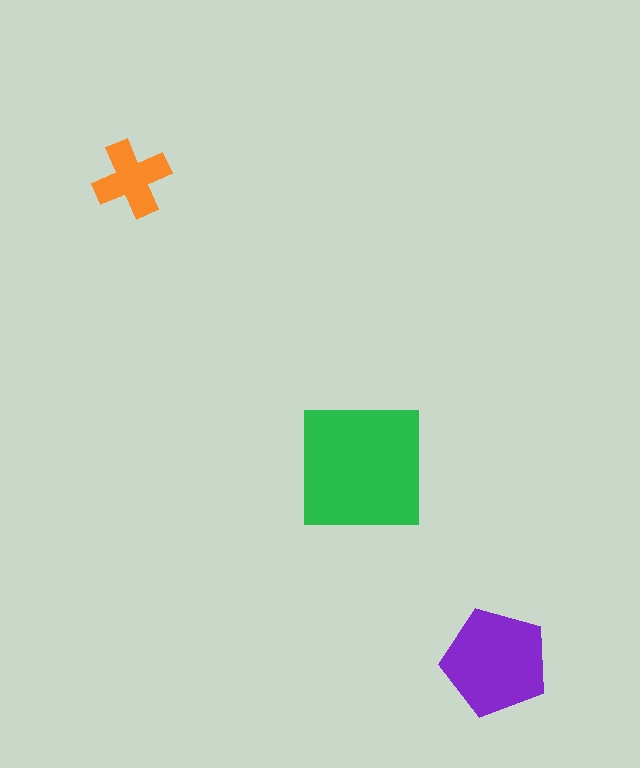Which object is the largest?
The green square.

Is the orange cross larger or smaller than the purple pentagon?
Smaller.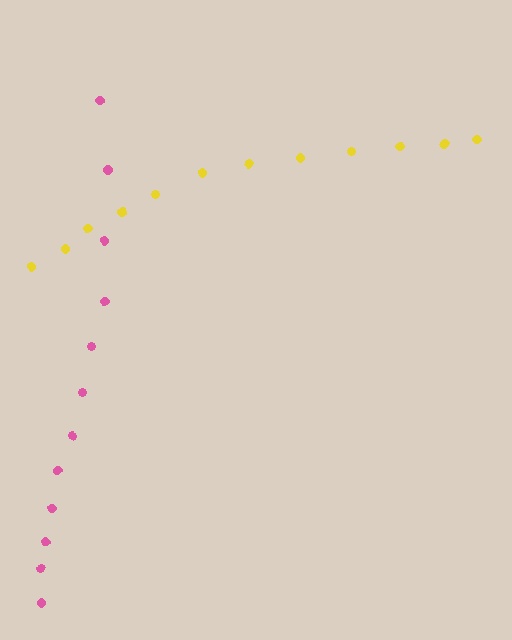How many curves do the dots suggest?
There are 2 distinct paths.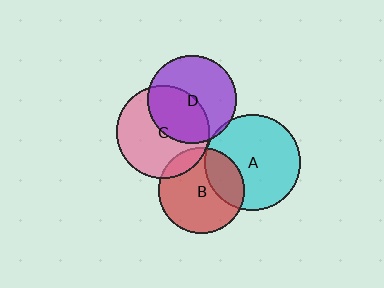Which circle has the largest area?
Circle A (cyan).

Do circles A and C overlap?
Yes.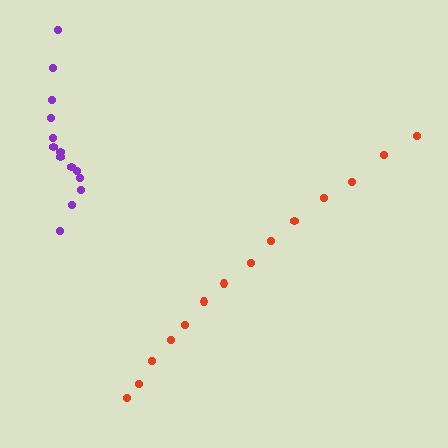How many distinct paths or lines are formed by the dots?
There are 2 distinct paths.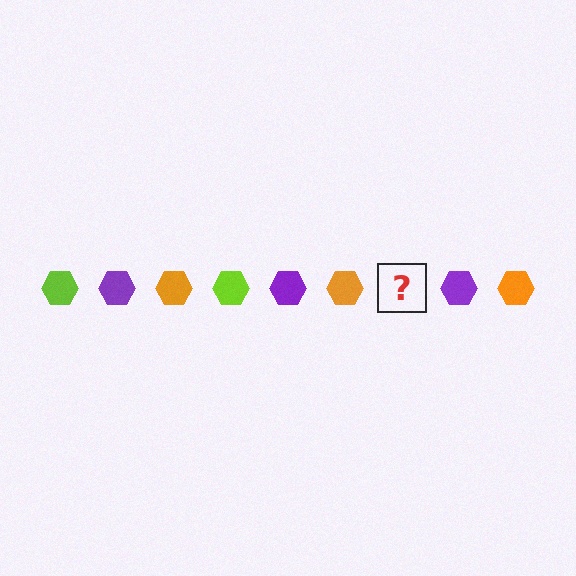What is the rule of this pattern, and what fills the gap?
The rule is that the pattern cycles through lime, purple, orange hexagons. The gap should be filled with a lime hexagon.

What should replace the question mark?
The question mark should be replaced with a lime hexagon.